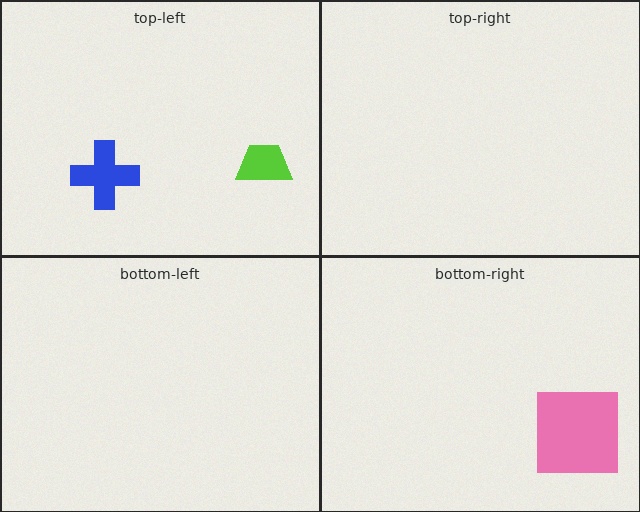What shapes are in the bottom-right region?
The pink square.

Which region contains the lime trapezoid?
The top-left region.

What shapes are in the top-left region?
The lime trapezoid, the blue cross.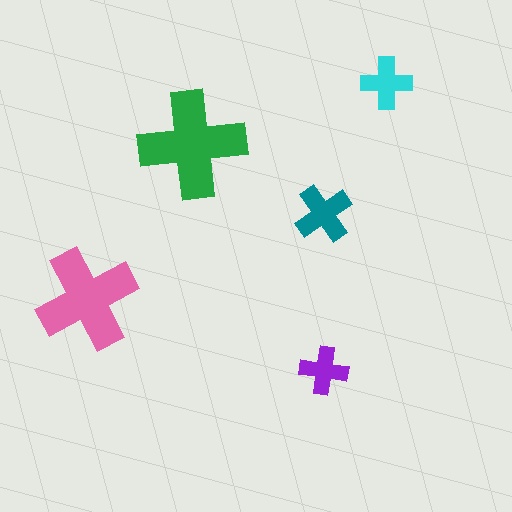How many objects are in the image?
There are 5 objects in the image.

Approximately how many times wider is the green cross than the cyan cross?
About 2 times wider.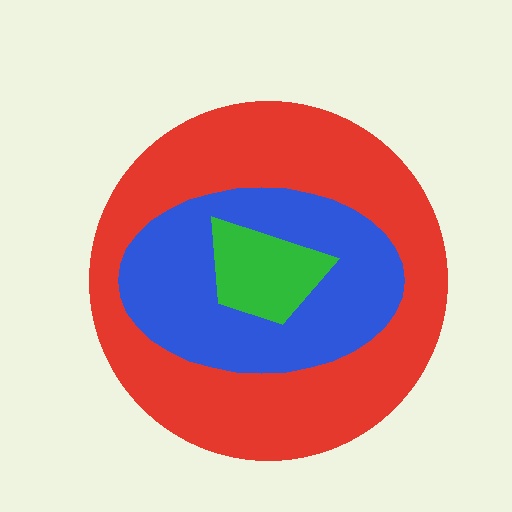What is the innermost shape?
The green trapezoid.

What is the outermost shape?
The red circle.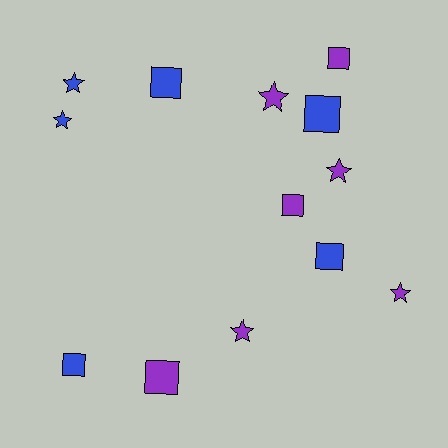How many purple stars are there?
There are 4 purple stars.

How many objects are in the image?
There are 13 objects.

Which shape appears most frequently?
Square, with 7 objects.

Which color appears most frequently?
Purple, with 7 objects.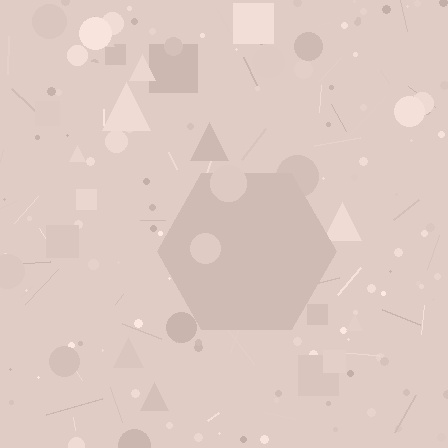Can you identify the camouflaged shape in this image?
The camouflaged shape is a hexagon.